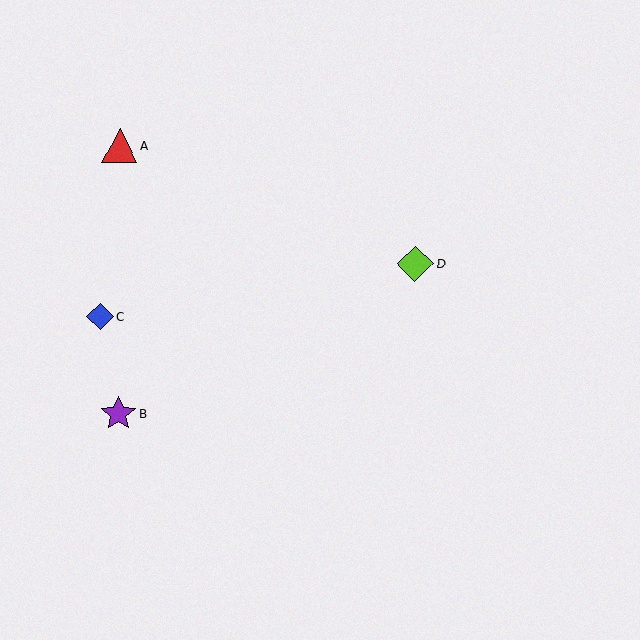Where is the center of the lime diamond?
The center of the lime diamond is at (415, 264).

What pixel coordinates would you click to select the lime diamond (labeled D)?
Click at (415, 264) to select the lime diamond D.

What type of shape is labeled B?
Shape B is a purple star.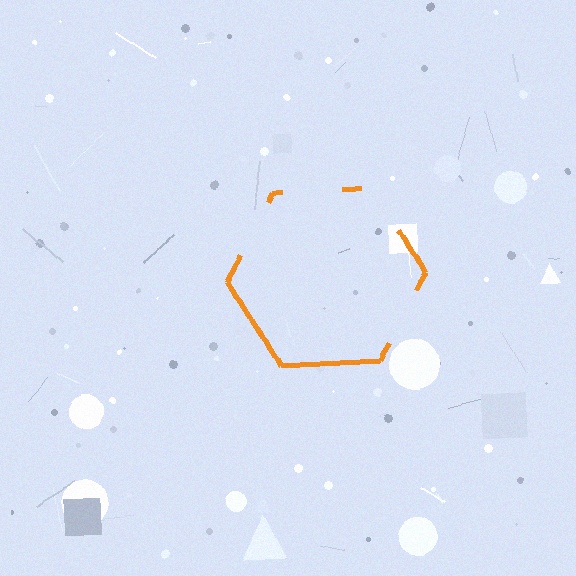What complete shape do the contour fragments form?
The contour fragments form a hexagon.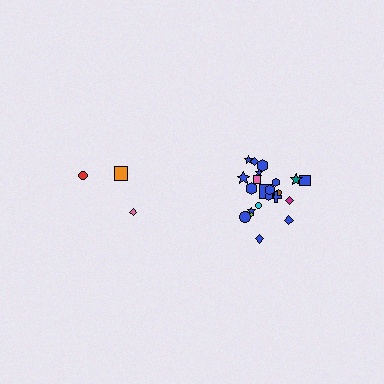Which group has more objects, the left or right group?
The right group.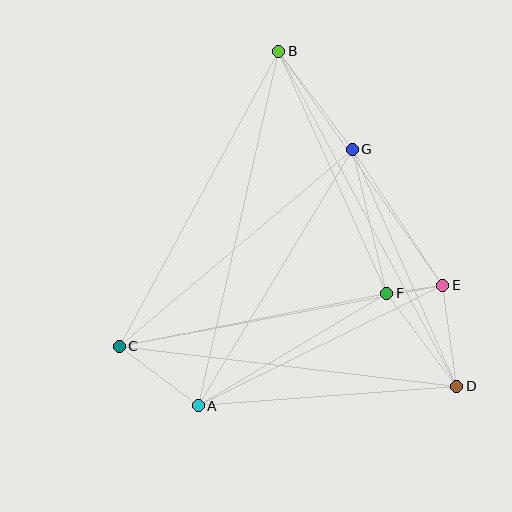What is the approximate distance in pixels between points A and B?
The distance between A and B is approximately 363 pixels.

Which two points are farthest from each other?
Points B and D are farthest from each other.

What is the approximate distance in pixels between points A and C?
The distance between A and C is approximately 99 pixels.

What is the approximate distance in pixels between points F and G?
The distance between F and G is approximately 148 pixels.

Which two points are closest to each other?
Points E and F are closest to each other.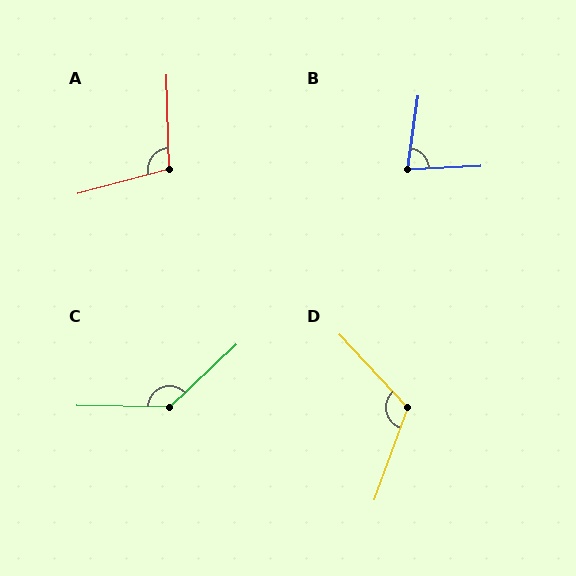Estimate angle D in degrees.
Approximately 117 degrees.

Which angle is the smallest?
B, at approximately 79 degrees.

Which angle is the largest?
C, at approximately 136 degrees.